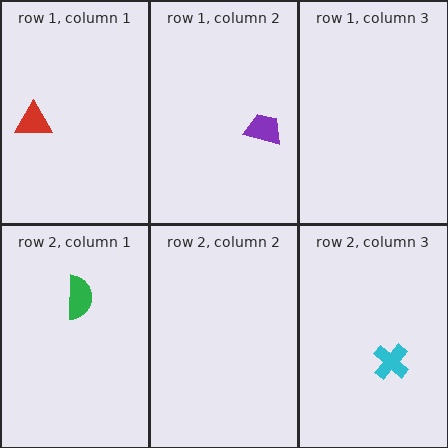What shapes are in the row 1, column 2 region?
The purple trapezoid.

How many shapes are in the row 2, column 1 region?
1.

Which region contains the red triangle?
The row 1, column 1 region.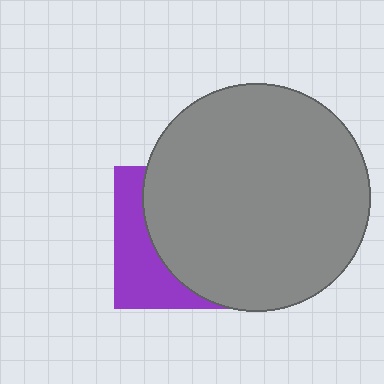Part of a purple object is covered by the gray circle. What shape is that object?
It is a square.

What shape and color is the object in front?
The object in front is a gray circle.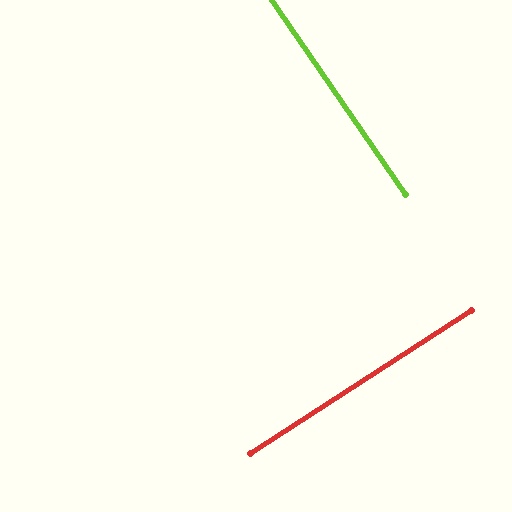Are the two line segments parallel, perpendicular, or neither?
Perpendicular — they meet at approximately 88°.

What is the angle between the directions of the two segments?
Approximately 88 degrees.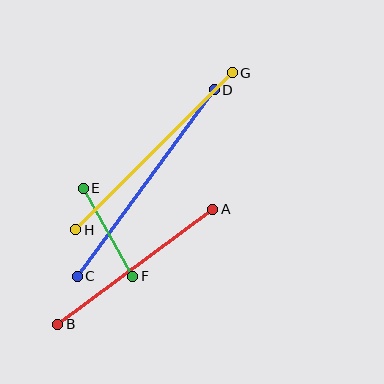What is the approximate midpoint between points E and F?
The midpoint is at approximately (108, 232) pixels.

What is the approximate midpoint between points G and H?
The midpoint is at approximately (154, 151) pixels.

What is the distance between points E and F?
The distance is approximately 101 pixels.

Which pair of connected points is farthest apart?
Points C and D are farthest apart.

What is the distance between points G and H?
The distance is approximately 222 pixels.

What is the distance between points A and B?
The distance is approximately 193 pixels.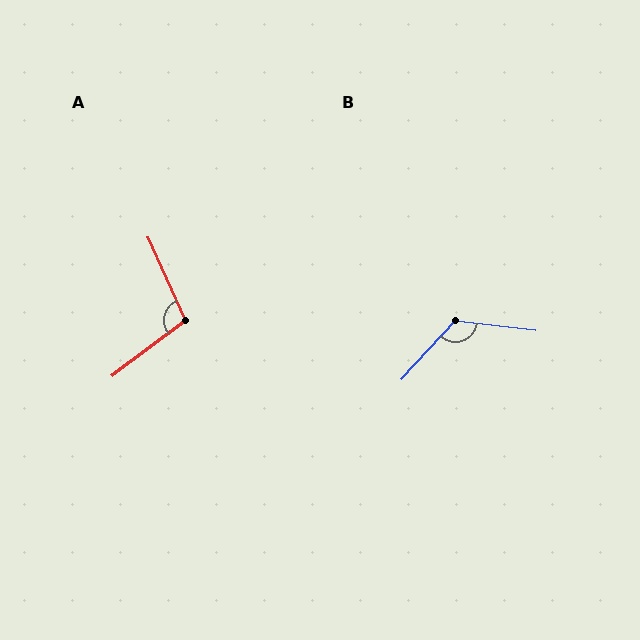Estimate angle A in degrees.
Approximately 103 degrees.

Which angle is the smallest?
A, at approximately 103 degrees.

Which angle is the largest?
B, at approximately 126 degrees.